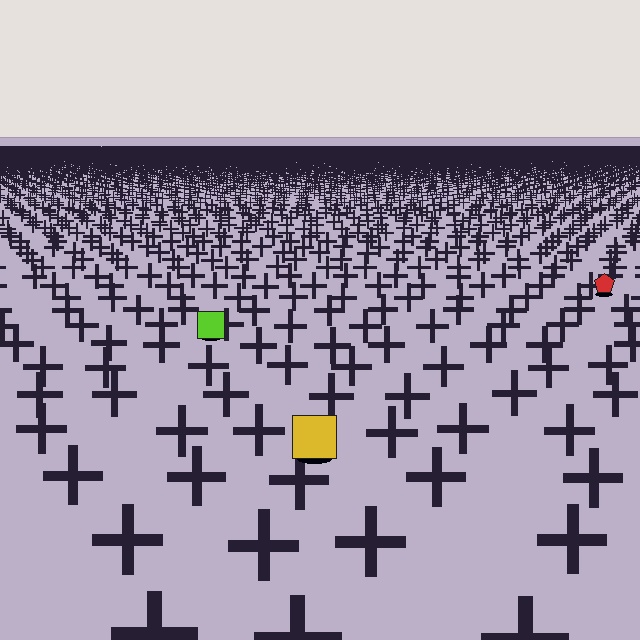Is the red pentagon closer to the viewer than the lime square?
No. The lime square is closer — you can tell from the texture gradient: the ground texture is coarser near it.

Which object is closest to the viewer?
The yellow square is closest. The texture marks near it are larger and more spread out.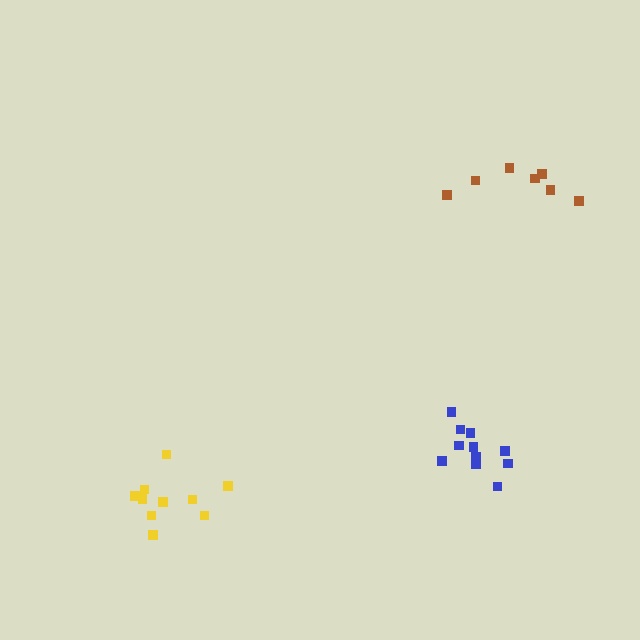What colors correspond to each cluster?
The clusters are colored: blue, yellow, brown.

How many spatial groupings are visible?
There are 3 spatial groupings.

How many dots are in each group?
Group 1: 11 dots, Group 2: 10 dots, Group 3: 7 dots (28 total).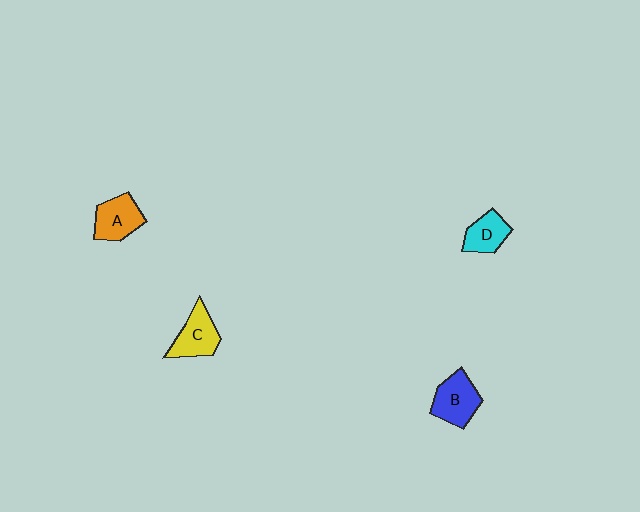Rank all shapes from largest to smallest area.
From largest to smallest: B (blue), A (orange), C (yellow), D (cyan).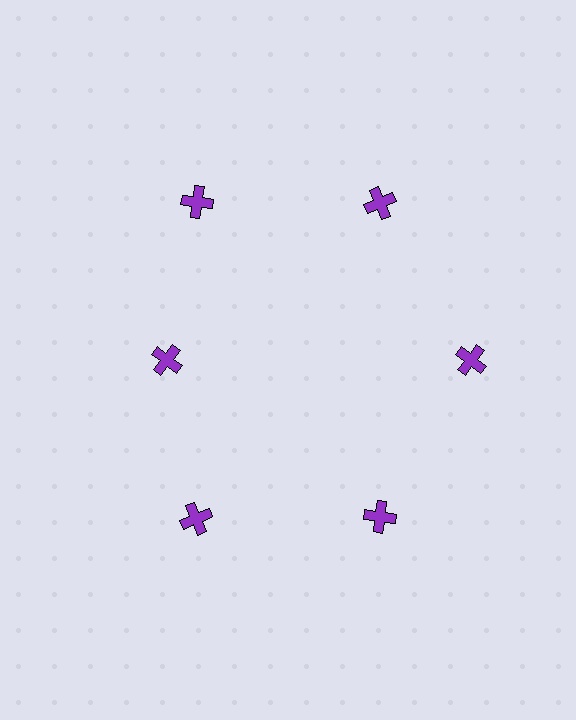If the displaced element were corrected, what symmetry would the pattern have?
It would have 6-fold rotational symmetry — the pattern would map onto itself every 60 degrees.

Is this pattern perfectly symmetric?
No. The 6 purple crosses are arranged in a ring, but one element near the 9 o'clock position is pulled inward toward the center, breaking the 6-fold rotational symmetry.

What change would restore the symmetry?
The symmetry would be restored by moving it outward, back onto the ring so that all 6 crosses sit at equal angles and equal distance from the center.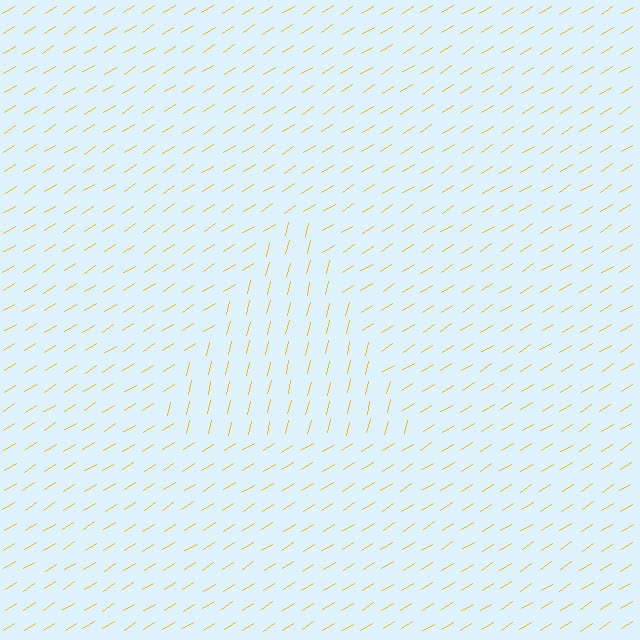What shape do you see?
I see a triangle.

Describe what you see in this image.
The image is filled with small yellow line segments. A triangle region in the image has lines oriented differently from the surrounding lines, creating a visible texture boundary.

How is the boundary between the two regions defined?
The boundary is defined purely by a change in line orientation (approximately 45 degrees difference). All lines are the same color and thickness.